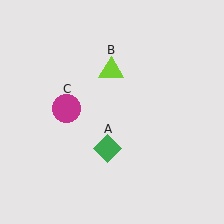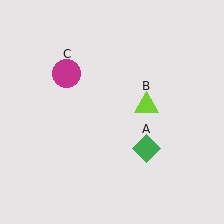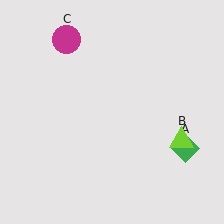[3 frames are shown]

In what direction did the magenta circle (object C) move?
The magenta circle (object C) moved up.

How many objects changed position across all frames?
3 objects changed position: green diamond (object A), lime triangle (object B), magenta circle (object C).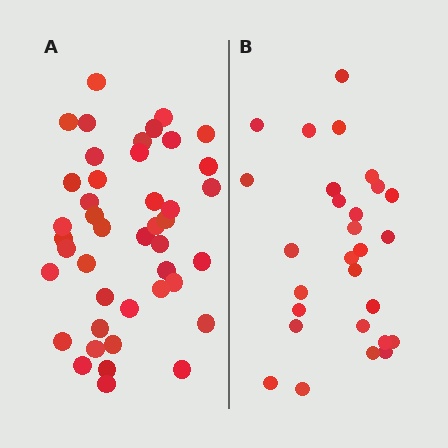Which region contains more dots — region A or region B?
Region A (the left region) has more dots.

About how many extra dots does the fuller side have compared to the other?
Region A has approximately 15 more dots than region B.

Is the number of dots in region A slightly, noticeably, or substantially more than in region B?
Region A has substantially more. The ratio is roughly 1.5 to 1.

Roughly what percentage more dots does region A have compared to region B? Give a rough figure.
About 55% more.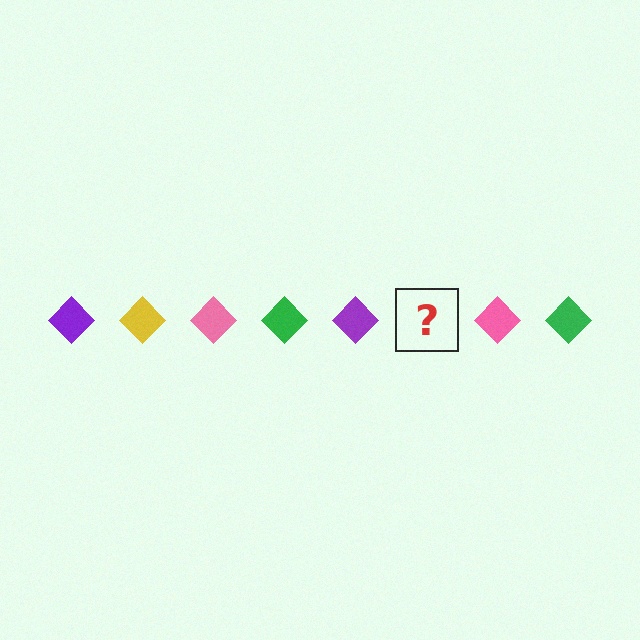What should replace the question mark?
The question mark should be replaced with a yellow diamond.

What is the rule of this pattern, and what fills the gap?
The rule is that the pattern cycles through purple, yellow, pink, green diamonds. The gap should be filled with a yellow diamond.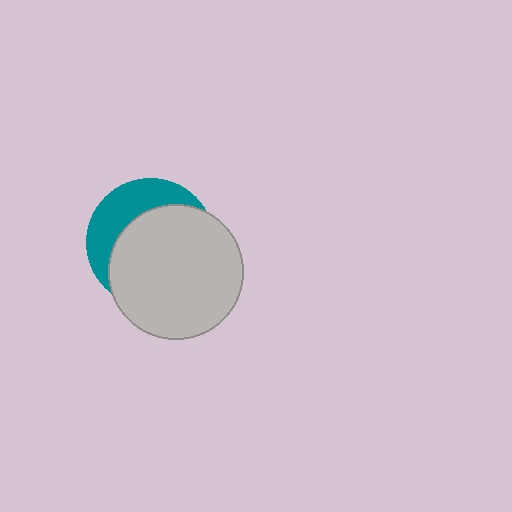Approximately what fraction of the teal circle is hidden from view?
Roughly 67% of the teal circle is hidden behind the light gray circle.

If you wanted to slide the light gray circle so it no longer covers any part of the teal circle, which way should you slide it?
Slide it toward the lower-right — that is the most direct way to separate the two shapes.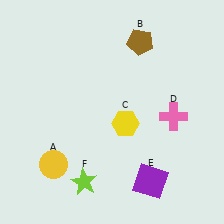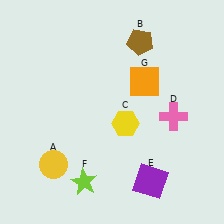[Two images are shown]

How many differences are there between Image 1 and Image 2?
There is 1 difference between the two images.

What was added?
An orange square (G) was added in Image 2.